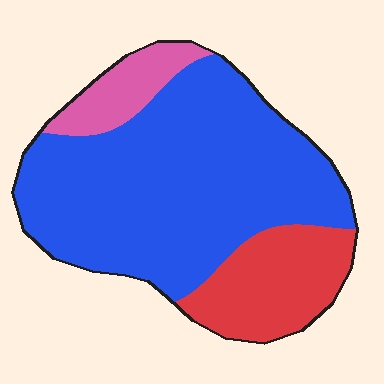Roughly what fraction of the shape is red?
Red covers roughly 20% of the shape.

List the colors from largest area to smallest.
From largest to smallest: blue, red, pink.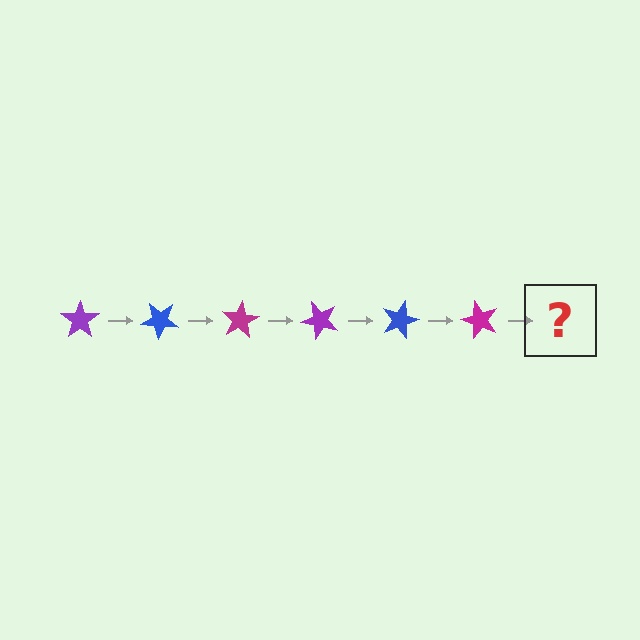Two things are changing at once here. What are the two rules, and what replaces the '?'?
The two rules are that it rotates 40 degrees each step and the color cycles through purple, blue, and magenta. The '?' should be a purple star, rotated 240 degrees from the start.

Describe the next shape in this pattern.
It should be a purple star, rotated 240 degrees from the start.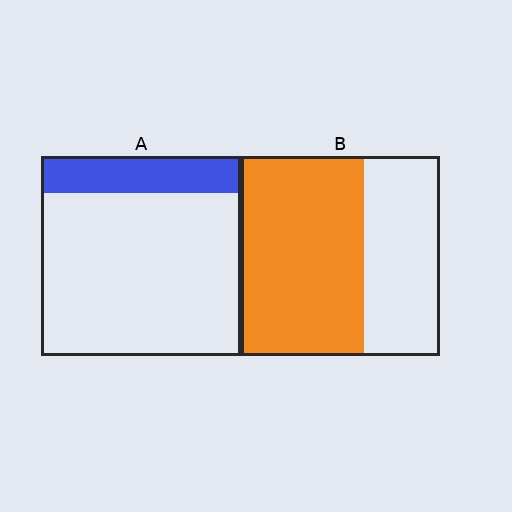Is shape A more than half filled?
No.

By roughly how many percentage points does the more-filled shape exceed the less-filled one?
By roughly 45 percentage points (B over A).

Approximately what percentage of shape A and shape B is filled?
A is approximately 20% and B is approximately 60%.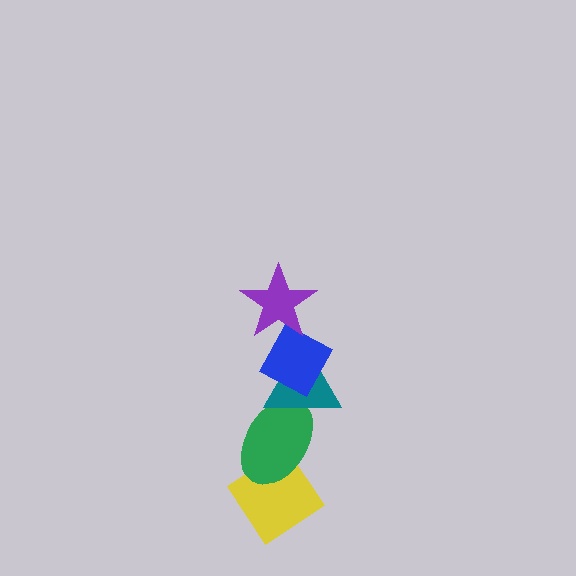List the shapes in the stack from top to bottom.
From top to bottom: the purple star, the blue diamond, the teal triangle, the green ellipse, the yellow diamond.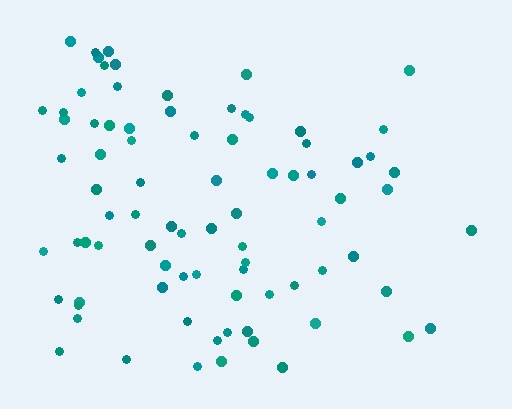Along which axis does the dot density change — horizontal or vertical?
Horizontal.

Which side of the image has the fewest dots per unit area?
The right.